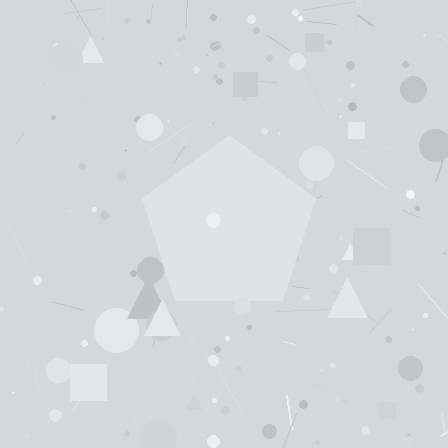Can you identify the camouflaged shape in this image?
The camouflaged shape is a pentagon.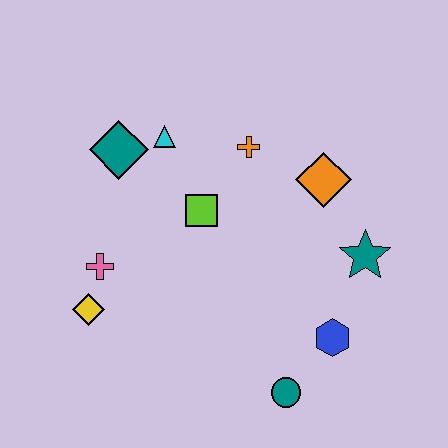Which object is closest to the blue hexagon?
The teal circle is closest to the blue hexagon.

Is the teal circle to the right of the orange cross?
Yes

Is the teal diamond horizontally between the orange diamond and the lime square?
No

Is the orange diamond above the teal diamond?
No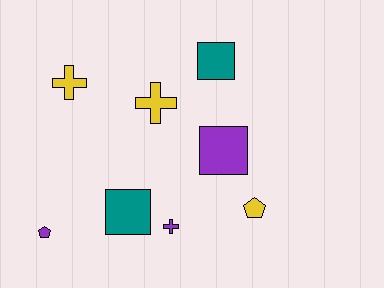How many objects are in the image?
There are 8 objects.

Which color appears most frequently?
Yellow, with 3 objects.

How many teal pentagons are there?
There are no teal pentagons.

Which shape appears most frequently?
Cross, with 3 objects.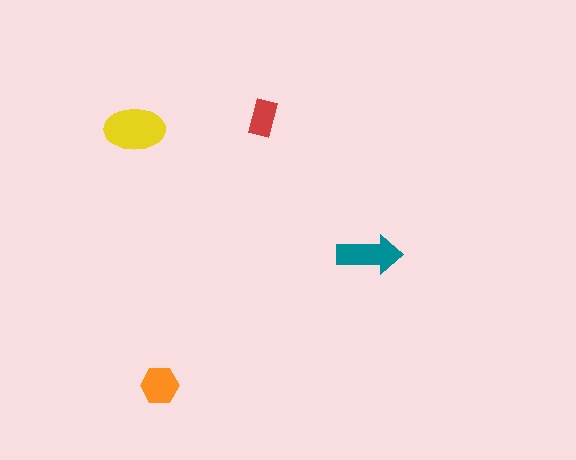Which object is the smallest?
The red rectangle.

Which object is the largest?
The yellow ellipse.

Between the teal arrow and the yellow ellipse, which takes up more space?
The yellow ellipse.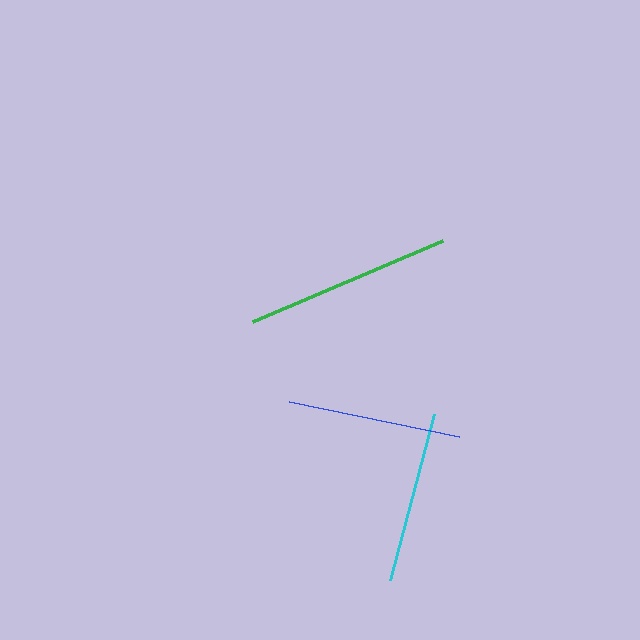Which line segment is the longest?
The green line is the longest at approximately 207 pixels.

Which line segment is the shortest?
The cyan line is the shortest at approximately 171 pixels.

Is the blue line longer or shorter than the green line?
The green line is longer than the blue line.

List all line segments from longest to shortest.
From longest to shortest: green, blue, cyan.